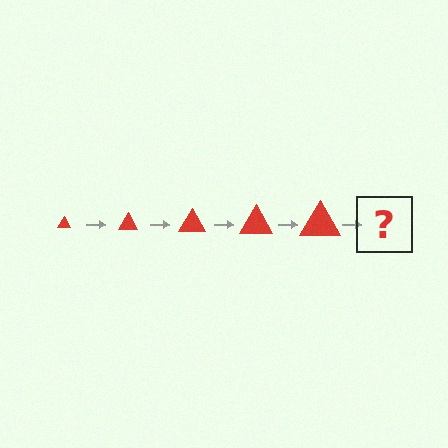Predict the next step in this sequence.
The next step is a red triangle, larger than the previous one.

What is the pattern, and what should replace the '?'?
The pattern is that the triangle gets progressively larger each step. The '?' should be a red triangle, larger than the previous one.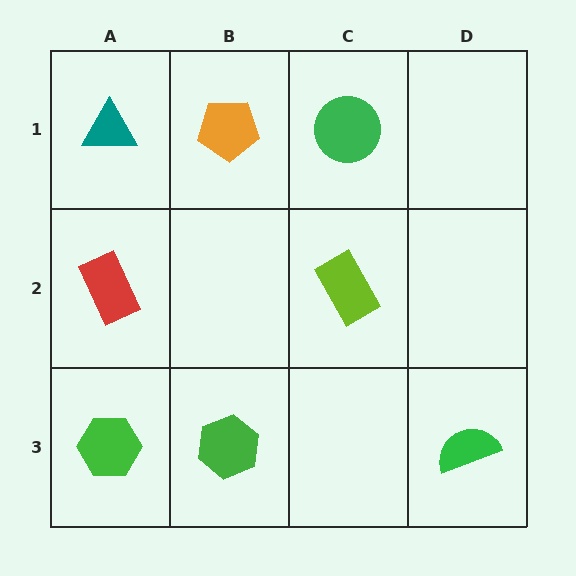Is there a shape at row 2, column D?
No, that cell is empty.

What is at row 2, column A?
A red rectangle.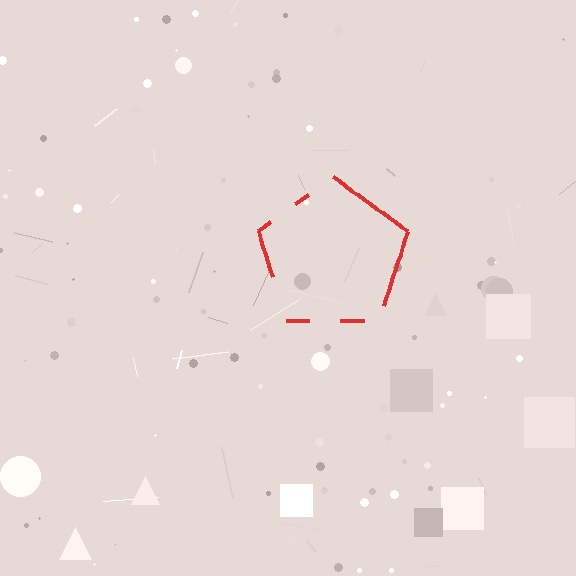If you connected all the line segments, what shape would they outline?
They would outline a pentagon.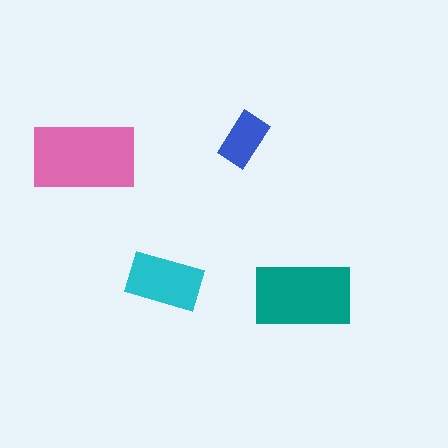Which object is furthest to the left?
The pink rectangle is leftmost.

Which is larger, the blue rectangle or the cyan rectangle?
The cyan one.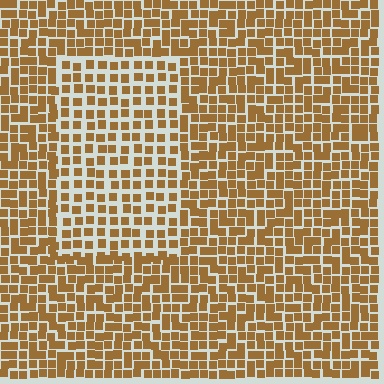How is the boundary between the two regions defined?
The boundary is defined by a change in element density (approximately 1.6x ratio). All elements are the same color, size, and shape.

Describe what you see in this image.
The image contains small brown elements arranged at two different densities. A rectangle-shaped region is visible where the elements are less densely packed than the surrounding area.